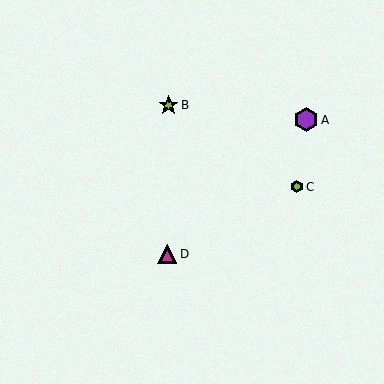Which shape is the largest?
The purple hexagon (labeled A) is the largest.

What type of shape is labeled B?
Shape B is a lime star.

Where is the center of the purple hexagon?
The center of the purple hexagon is at (306, 120).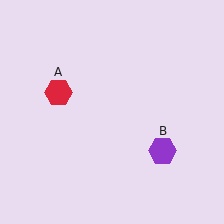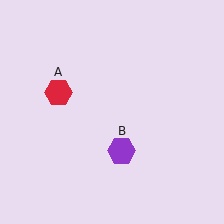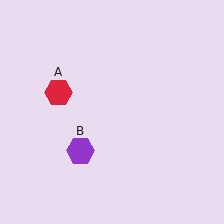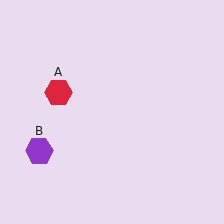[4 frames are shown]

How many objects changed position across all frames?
1 object changed position: purple hexagon (object B).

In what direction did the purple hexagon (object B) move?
The purple hexagon (object B) moved left.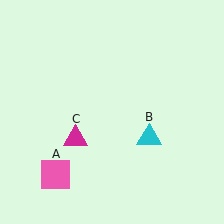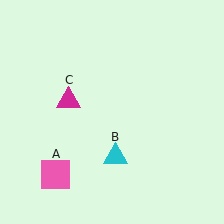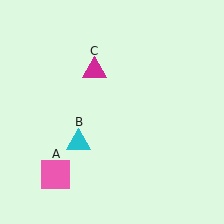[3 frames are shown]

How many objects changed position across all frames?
2 objects changed position: cyan triangle (object B), magenta triangle (object C).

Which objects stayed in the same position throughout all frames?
Pink square (object A) remained stationary.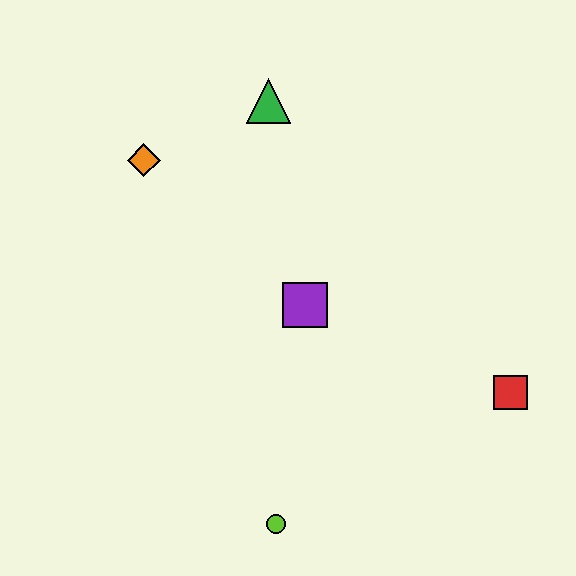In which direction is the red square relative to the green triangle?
The red square is below the green triangle.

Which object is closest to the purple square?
The green triangle is closest to the purple square.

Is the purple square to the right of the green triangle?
Yes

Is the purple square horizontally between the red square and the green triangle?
Yes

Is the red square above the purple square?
No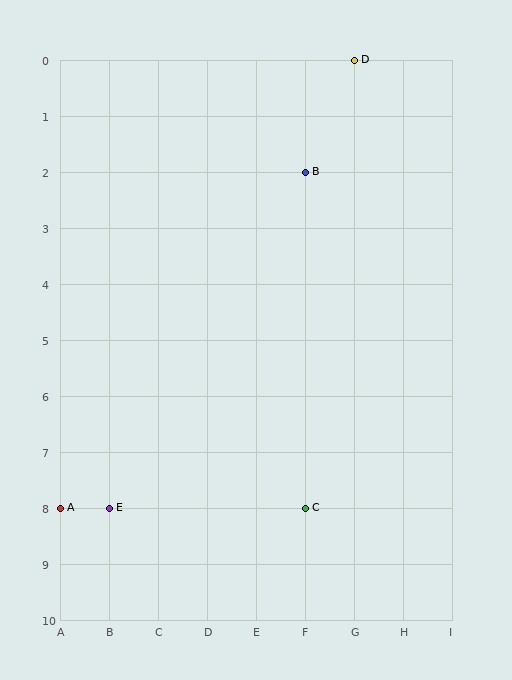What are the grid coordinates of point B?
Point B is at grid coordinates (F, 2).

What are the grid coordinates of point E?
Point E is at grid coordinates (B, 8).